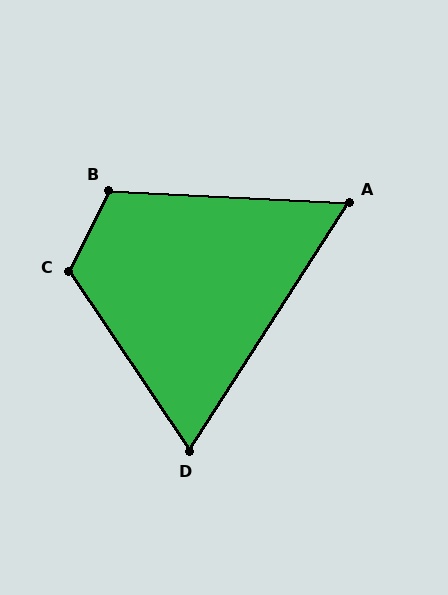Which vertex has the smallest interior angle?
A, at approximately 60 degrees.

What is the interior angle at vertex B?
Approximately 113 degrees (obtuse).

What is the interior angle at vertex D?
Approximately 67 degrees (acute).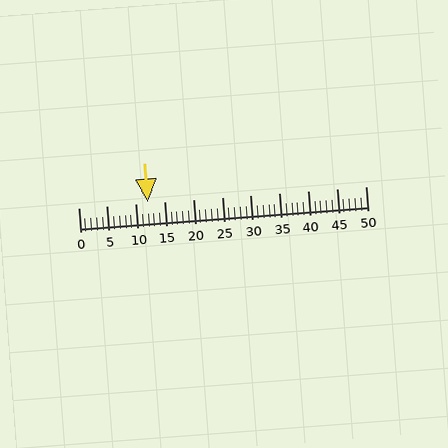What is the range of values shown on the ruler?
The ruler shows values from 0 to 50.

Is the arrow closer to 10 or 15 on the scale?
The arrow is closer to 10.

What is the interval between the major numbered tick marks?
The major tick marks are spaced 5 units apart.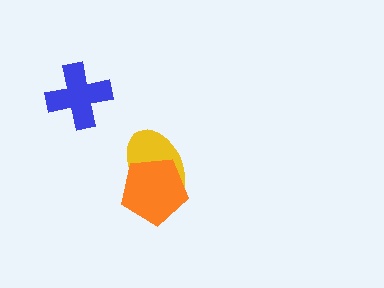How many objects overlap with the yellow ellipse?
1 object overlaps with the yellow ellipse.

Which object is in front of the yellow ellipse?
The orange pentagon is in front of the yellow ellipse.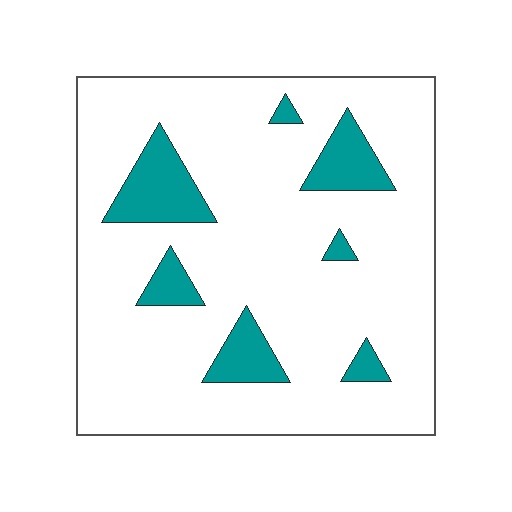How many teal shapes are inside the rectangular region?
7.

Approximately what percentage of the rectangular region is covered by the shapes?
Approximately 15%.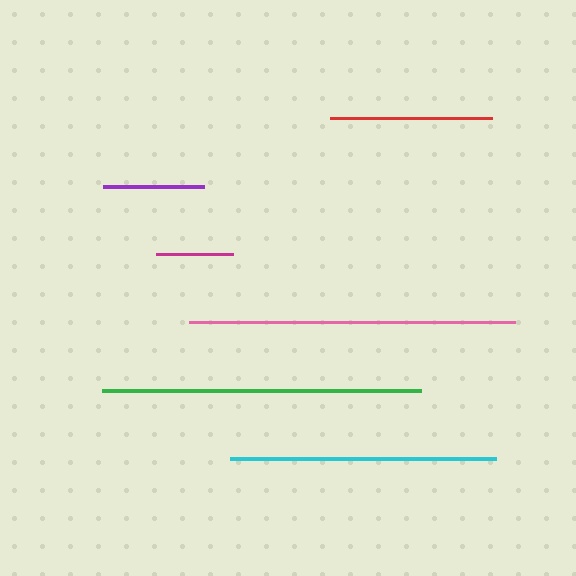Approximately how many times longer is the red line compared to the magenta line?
The red line is approximately 2.1 times the length of the magenta line.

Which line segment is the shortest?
The magenta line is the shortest at approximately 78 pixels.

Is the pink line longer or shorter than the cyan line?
The pink line is longer than the cyan line.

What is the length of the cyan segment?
The cyan segment is approximately 266 pixels long.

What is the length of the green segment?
The green segment is approximately 319 pixels long.